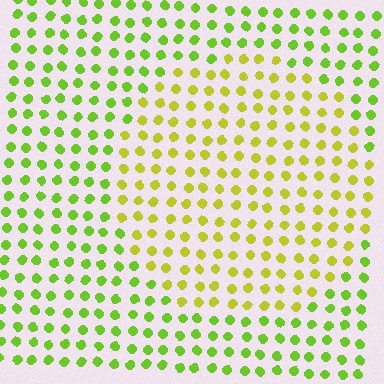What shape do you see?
I see a circle.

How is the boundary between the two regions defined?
The boundary is defined purely by a slight shift in hue (about 31 degrees). Spacing, size, and orientation are identical on both sides.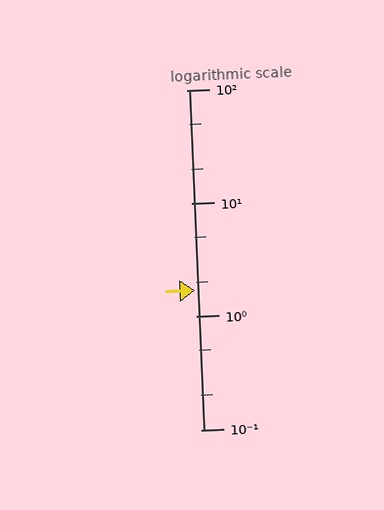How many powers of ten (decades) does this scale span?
The scale spans 3 decades, from 0.1 to 100.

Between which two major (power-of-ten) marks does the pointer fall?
The pointer is between 1 and 10.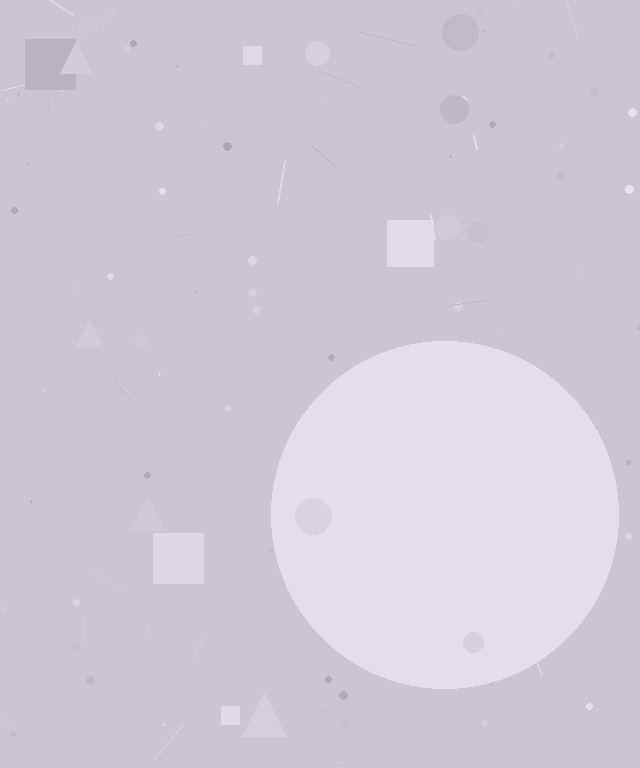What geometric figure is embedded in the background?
A circle is embedded in the background.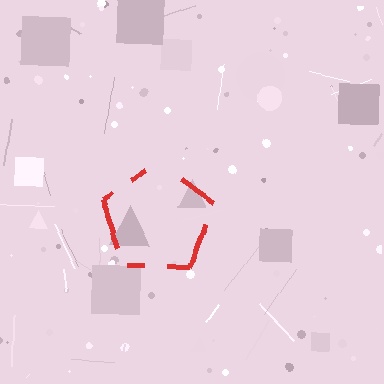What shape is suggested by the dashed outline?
The dashed outline suggests a pentagon.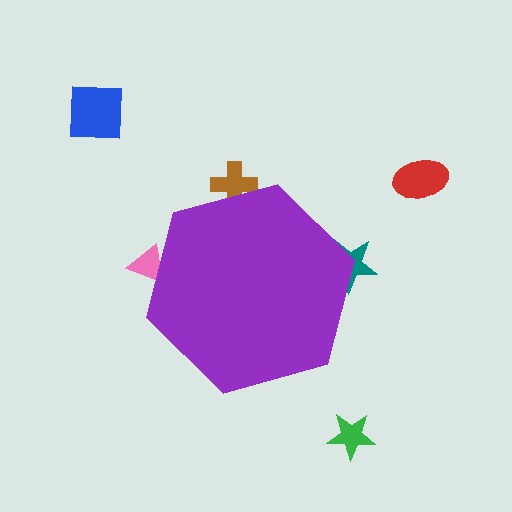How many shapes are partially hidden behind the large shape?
3 shapes are partially hidden.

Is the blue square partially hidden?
No, the blue square is fully visible.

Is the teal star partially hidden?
Yes, the teal star is partially hidden behind the purple hexagon.